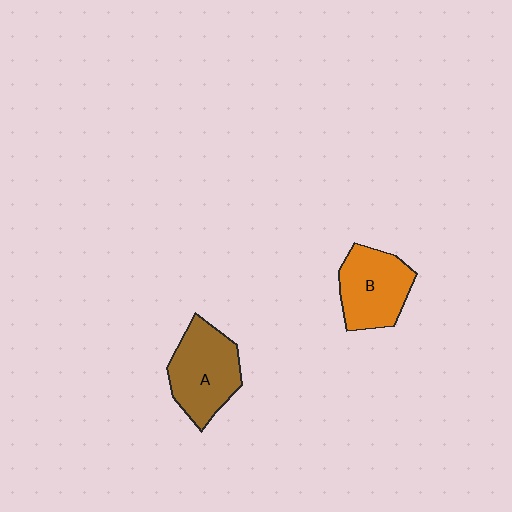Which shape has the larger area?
Shape A (brown).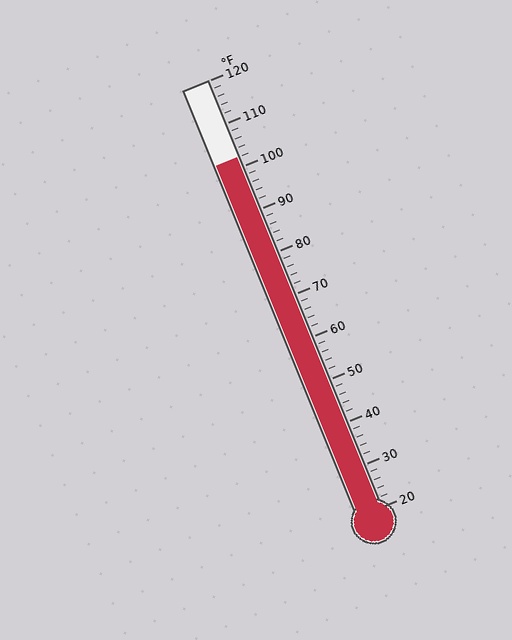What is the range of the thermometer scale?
The thermometer scale ranges from 20°F to 120°F.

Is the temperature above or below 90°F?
The temperature is above 90°F.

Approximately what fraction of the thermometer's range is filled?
The thermometer is filled to approximately 80% of its range.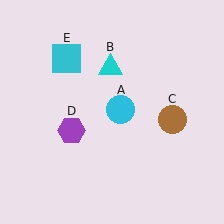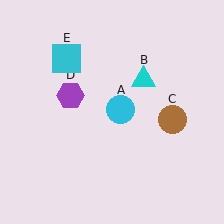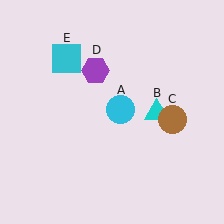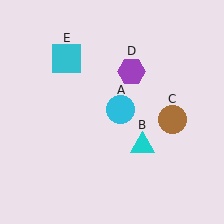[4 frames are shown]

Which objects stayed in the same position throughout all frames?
Cyan circle (object A) and brown circle (object C) and cyan square (object E) remained stationary.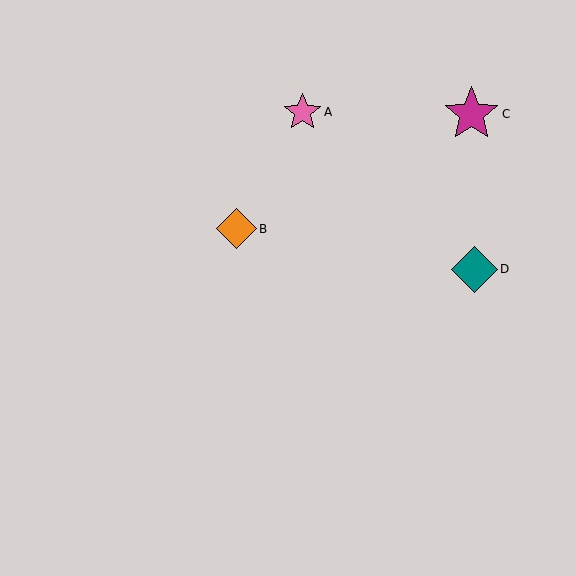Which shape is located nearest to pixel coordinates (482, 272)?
The teal diamond (labeled D) at (474, 269) is nearest to that location.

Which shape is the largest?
The magenta star (labeled C) is the largest.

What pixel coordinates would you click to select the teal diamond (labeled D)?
Click at (474, 269) to select the teal diamond D.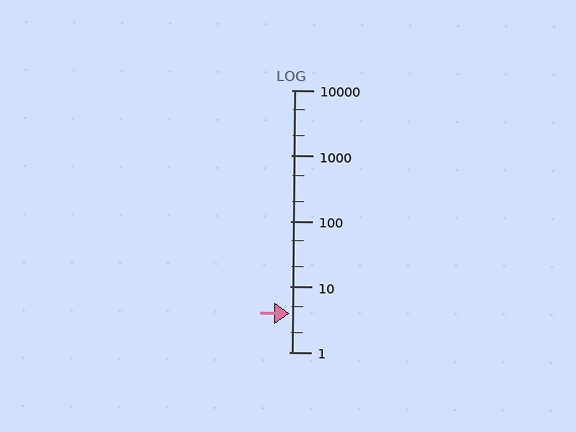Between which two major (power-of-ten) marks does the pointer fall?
The pointer is between 1 and 10.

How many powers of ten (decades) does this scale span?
The scale spans 4 decades, from 1 to 10000.